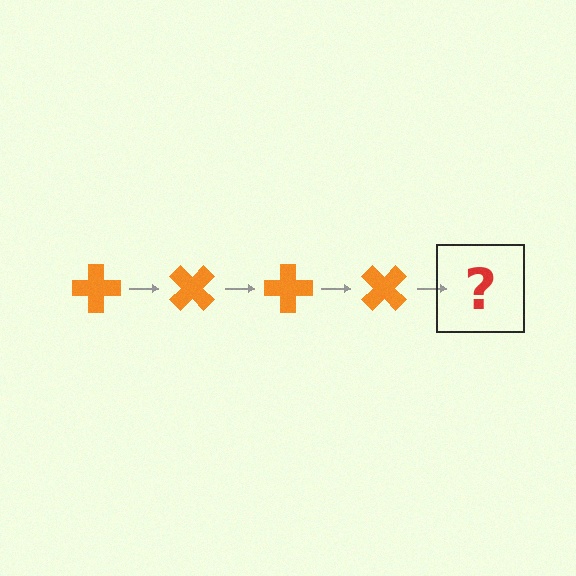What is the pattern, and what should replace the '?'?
The pattern is that the cross rotates 45 degrees each step. The '?' should be an orange cross rotated 180 degrees.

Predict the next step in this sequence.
The next step is an orange cross rotated 180 degrees.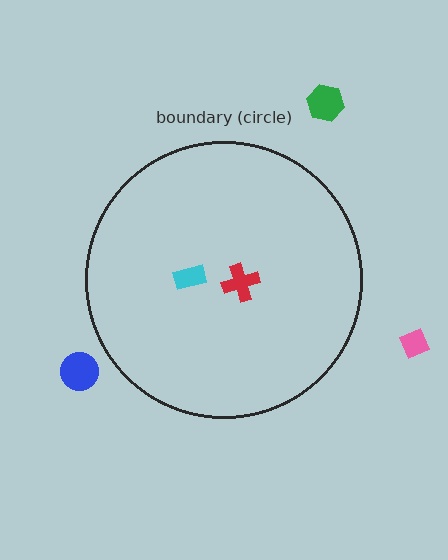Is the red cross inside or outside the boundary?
Inside.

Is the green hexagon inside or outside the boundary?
Outside.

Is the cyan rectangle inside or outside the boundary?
Inside.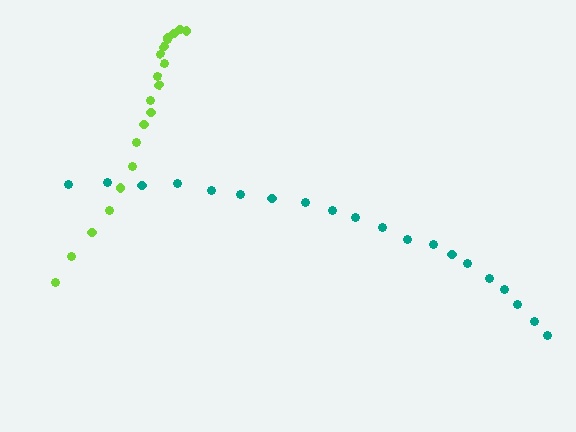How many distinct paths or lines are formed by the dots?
There are 2 distinct paths.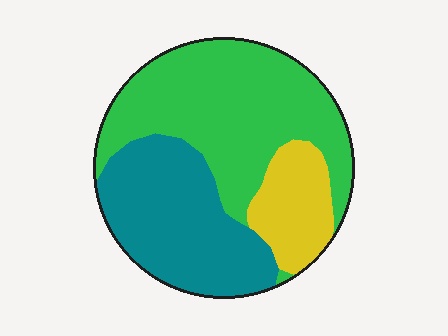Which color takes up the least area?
Yellow, at roughly 15%.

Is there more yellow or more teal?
Teal.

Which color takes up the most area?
Green, at roughly 50%.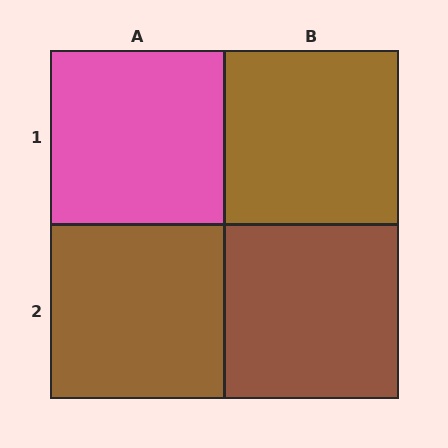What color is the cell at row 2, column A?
Brown.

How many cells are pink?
1 cell is pink.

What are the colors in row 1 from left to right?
Pink, brown.